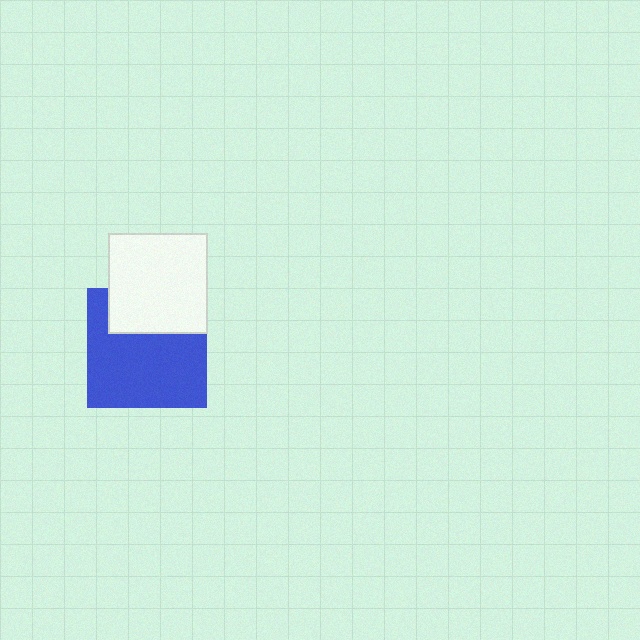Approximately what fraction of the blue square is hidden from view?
Roughly 32% of the blue square is hidden behind the white rectangle.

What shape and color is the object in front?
The object in front is a white rectangle.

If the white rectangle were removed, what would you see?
You would see the complete blue square.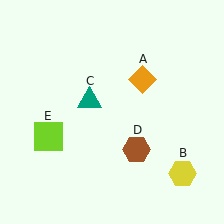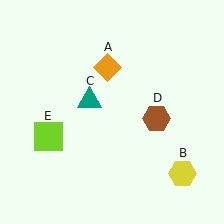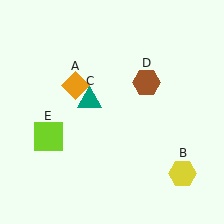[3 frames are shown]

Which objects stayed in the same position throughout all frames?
Yellow hexagon (object B) and teal triangle (object C) and lime square (object E) remained stationary.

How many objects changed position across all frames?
2 objects changed position: orange diamond (object A), brown hexagon (object D).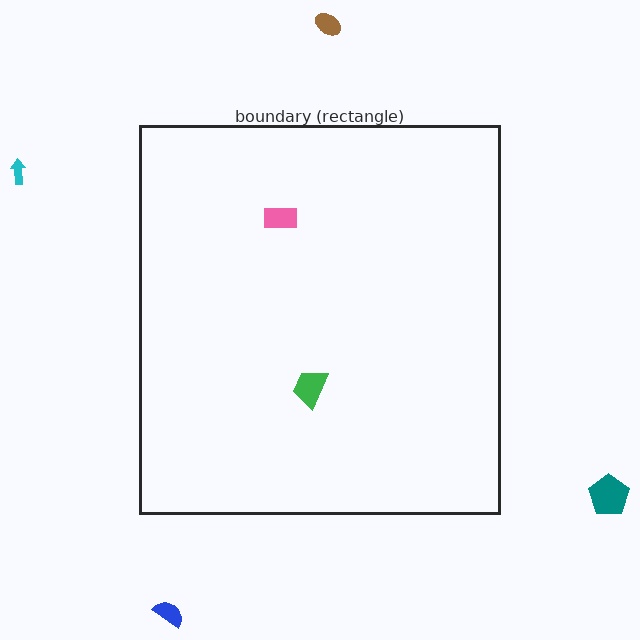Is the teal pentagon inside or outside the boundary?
Outside.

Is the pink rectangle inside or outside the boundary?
Inside.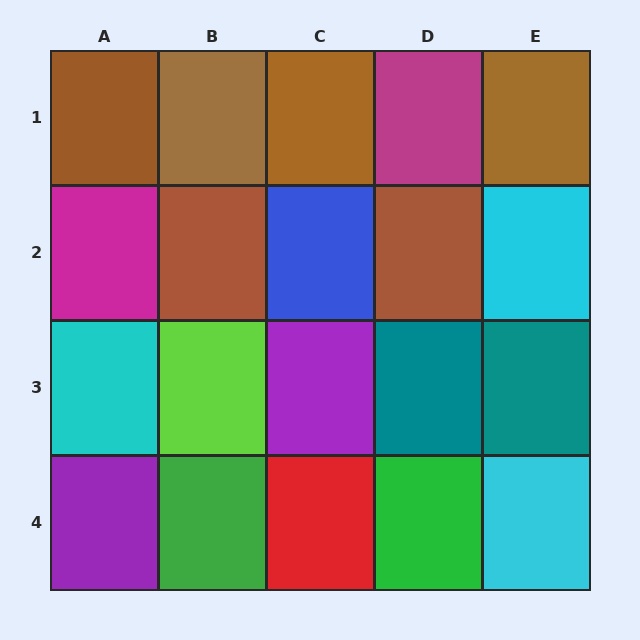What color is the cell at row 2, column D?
Brown.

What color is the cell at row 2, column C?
Blue.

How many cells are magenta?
2 cells are magenta.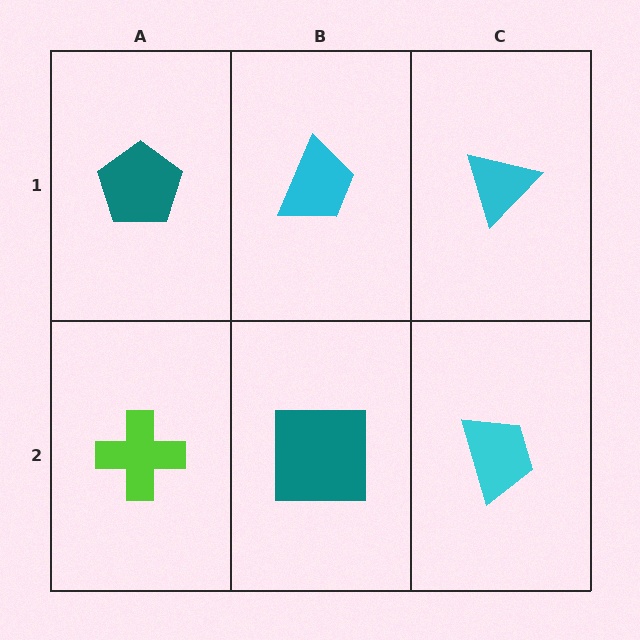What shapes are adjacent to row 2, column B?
A cyan trapezoid (row 1, column B), a lime cross (row 2, column A), a cyan trapezoid (row 2, column C).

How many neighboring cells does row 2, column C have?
2.